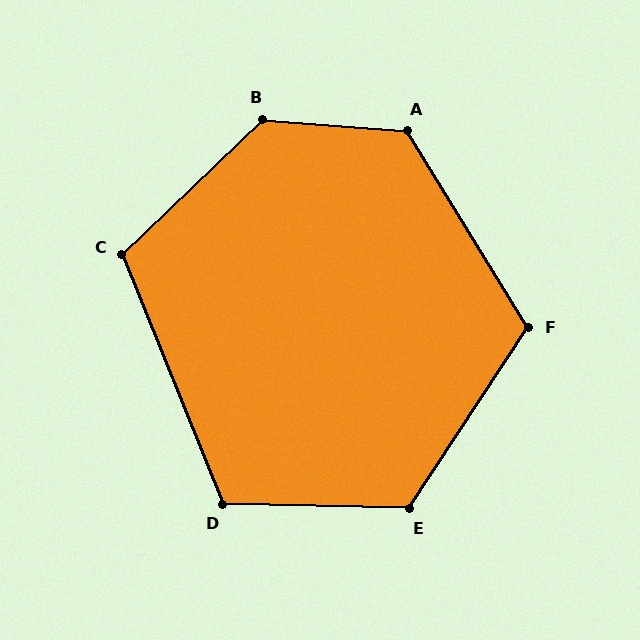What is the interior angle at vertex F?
Approximately 115 degrees (obtuse).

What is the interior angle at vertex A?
Approximately 126 degrees (obtuse).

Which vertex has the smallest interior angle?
C, at approximately 112 degrees.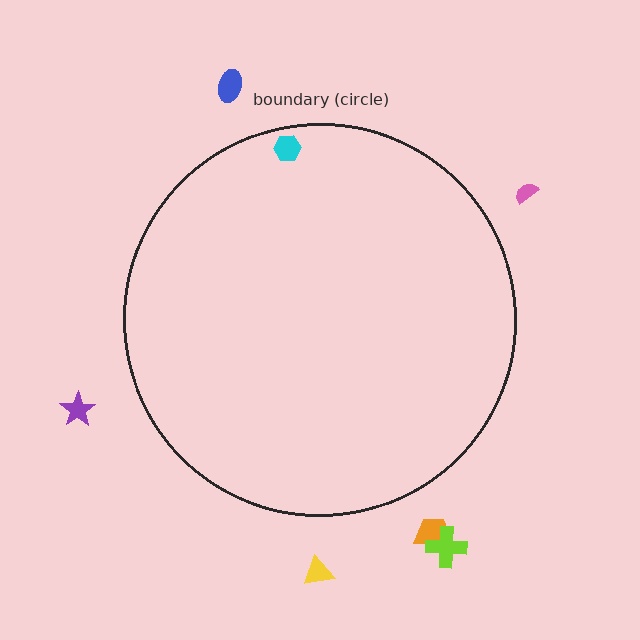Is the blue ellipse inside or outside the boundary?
Outside.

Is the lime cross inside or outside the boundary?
Outside.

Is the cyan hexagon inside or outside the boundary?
Inside.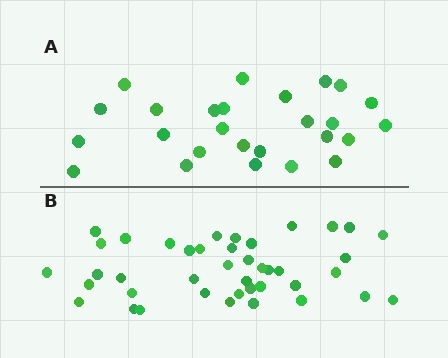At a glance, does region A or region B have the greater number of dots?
Region B (the bottom region) has more dots.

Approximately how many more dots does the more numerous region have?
Region B has approximately 15 more dots than region A.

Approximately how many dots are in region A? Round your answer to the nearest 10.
About 30 dots. (The exact count is 26, which rounds to 30.)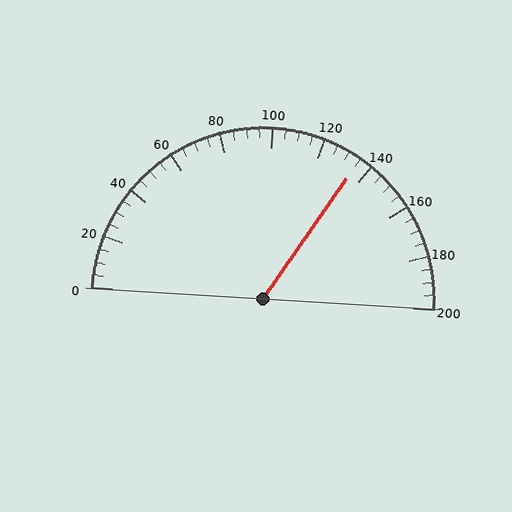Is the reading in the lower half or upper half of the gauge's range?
The reading is in the upper half of the range (0 to 200).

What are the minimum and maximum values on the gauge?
The gauge ranges from 0 to 200.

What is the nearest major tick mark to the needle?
The nearest major tick mark is 140.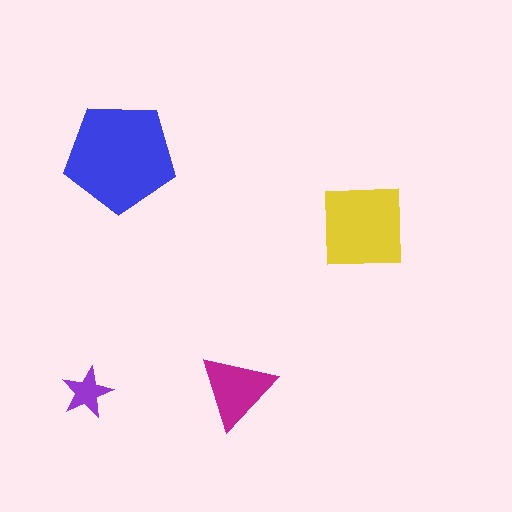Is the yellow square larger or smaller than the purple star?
Larger.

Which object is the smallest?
The purple star.